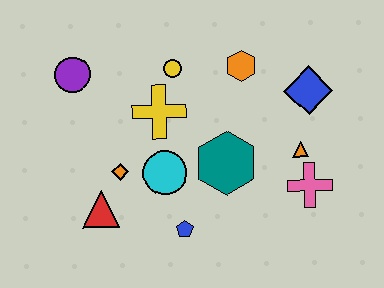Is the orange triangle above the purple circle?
No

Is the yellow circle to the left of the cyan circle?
No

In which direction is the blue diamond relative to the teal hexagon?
The blue diamond is to the right of the teal hexagon.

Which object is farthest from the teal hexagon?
The purple circle is farthest from the teal hexagon.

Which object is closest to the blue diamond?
The orange triangle is closest to the blue diamond.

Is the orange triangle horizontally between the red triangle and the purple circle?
No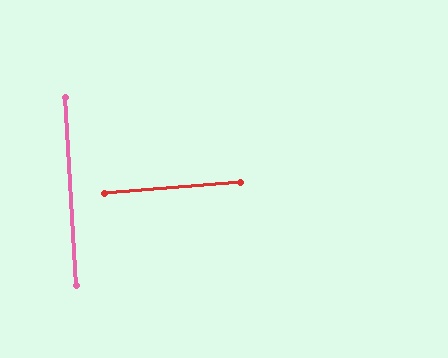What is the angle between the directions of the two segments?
Approximately 89 degrees.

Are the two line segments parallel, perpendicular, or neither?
Perpendicular — they meet at approximately 89°.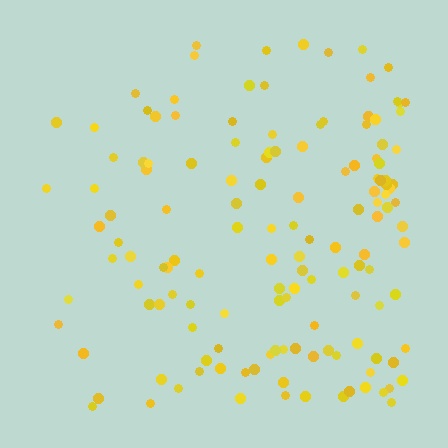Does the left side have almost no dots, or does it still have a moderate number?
Still a moderate number, just noticeably fewer than the right.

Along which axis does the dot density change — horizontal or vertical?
Horizontal.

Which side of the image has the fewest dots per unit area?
The left.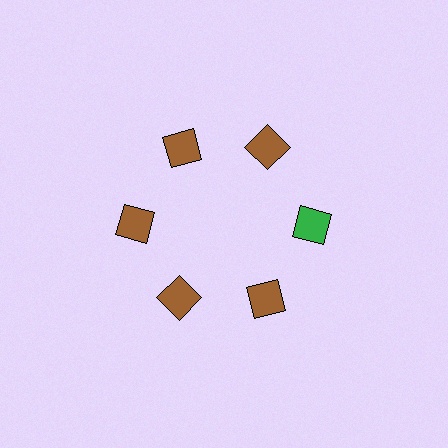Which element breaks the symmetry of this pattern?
The green diamond at roughly the 3 o'clock position breaks the symmetry. All other shapes are brown diamonds.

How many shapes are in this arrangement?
There are 6 shapes arranged in a ring pattern.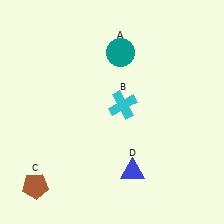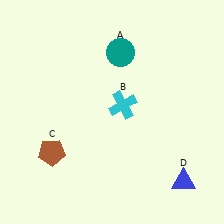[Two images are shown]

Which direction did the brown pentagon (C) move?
The brown pentagon (C) moved up.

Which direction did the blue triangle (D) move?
The blue triangle (D) moved right.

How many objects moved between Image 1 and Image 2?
2 objects moved between the two images.